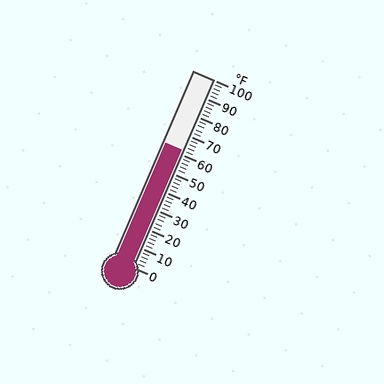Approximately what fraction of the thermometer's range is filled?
The thermometer is filled to approximately 60% of its range.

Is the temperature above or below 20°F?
The temperature is above 20°F.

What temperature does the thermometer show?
The thermometer shows approximately 62°F.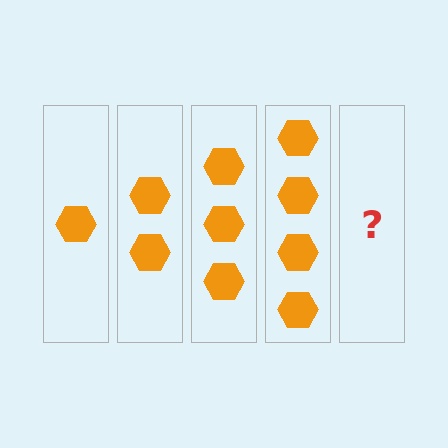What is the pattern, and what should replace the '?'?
The pattern is that each step adds one more hexagon. The '?' should be 5 hexagons.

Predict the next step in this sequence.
The next step is 5 hexagons.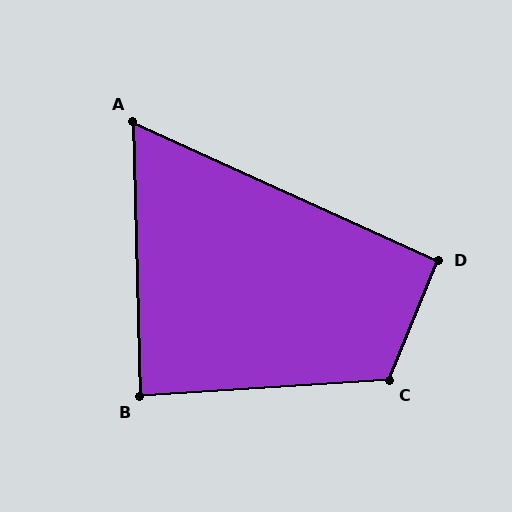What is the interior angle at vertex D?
Approximately 92 degrees (approximately right).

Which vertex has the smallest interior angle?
A, at approximately 64 degrees.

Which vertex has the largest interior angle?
C, at approximately 116 degrees.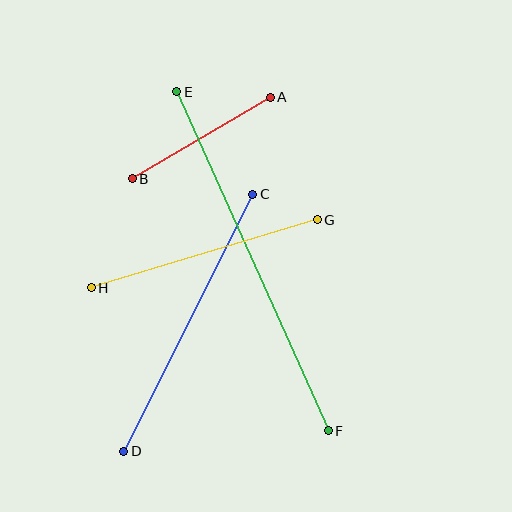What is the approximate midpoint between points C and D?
The midpoint is at approximately (188, 323) pixels.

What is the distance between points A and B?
The distance is approximately 160 pixels.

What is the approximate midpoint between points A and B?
The midpoint is at approximately (201, 138) pixels.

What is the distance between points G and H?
The distance is approximately 236 pixels.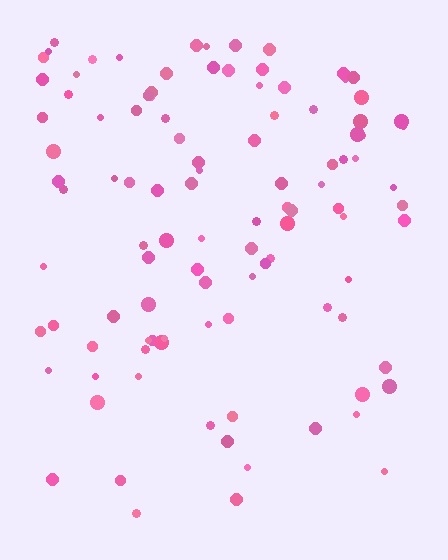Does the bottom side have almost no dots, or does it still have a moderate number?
Still a moderate number, just noticeably fewer than the top.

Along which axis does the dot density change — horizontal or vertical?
Vertical.